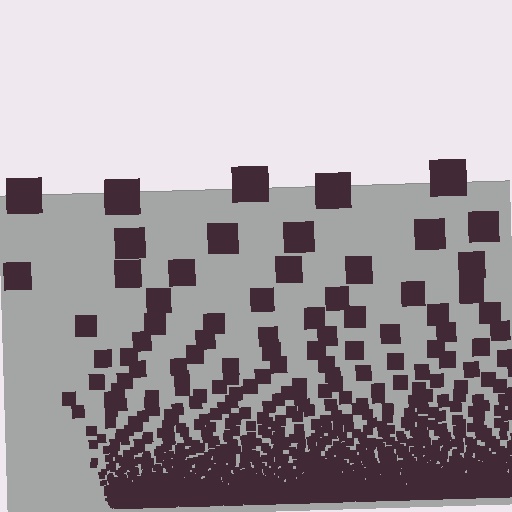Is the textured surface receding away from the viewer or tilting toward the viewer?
The surface appears to tilt toward the viewer. Texture elements get larger and sparser toward the top.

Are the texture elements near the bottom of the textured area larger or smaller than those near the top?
Smaller. The gradient is inverted — elements near the bottom are smaller and denser.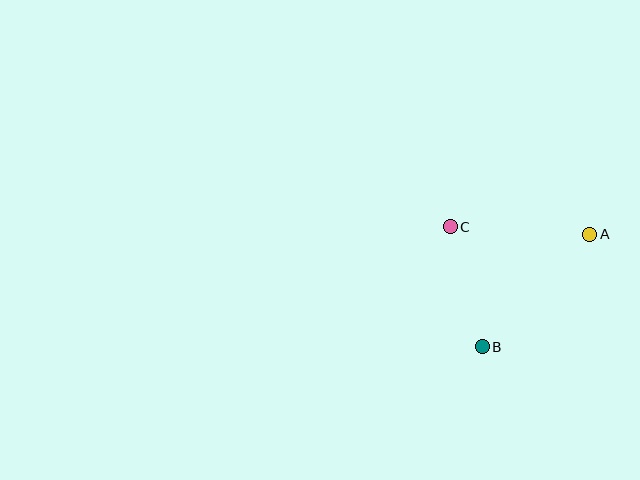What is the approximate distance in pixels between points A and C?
The distance between A and C is approximately 140 pixels.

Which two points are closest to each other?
Points B and C are closest to each other.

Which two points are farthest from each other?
Points A and B are farthest from each other.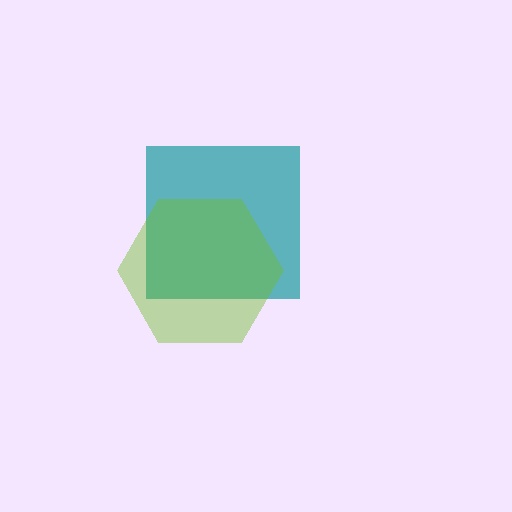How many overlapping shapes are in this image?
There are 2 overlapping shapes in the image.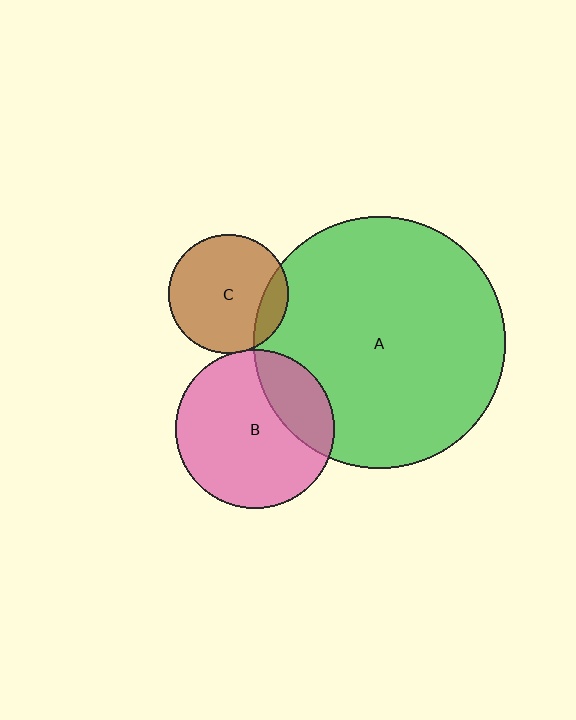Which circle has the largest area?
Circle A (green).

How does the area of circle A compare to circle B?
Approximately 2.5 times.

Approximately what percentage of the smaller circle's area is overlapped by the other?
Approximately 15%.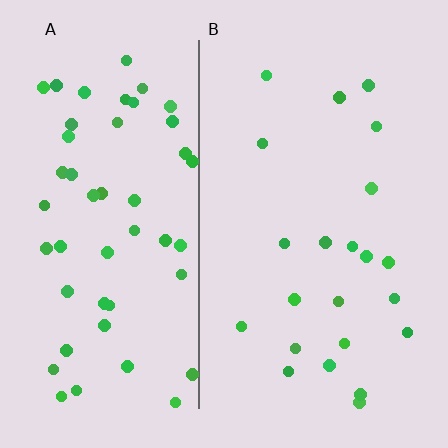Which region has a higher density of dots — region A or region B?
A (the left).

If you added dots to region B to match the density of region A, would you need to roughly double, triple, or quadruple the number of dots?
Approximately double.